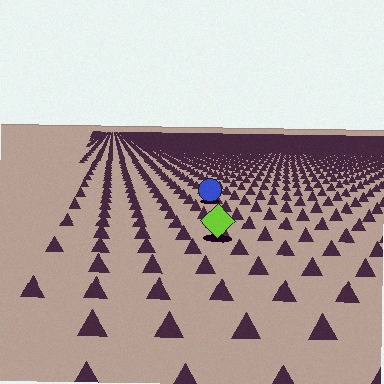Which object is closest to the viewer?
The lime diamond is closest. The texture marks near it are larger and more spread out.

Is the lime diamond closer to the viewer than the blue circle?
Yes. The lime diamond is closer — you can tell from the texture gradient: the ground texture is coarser near it.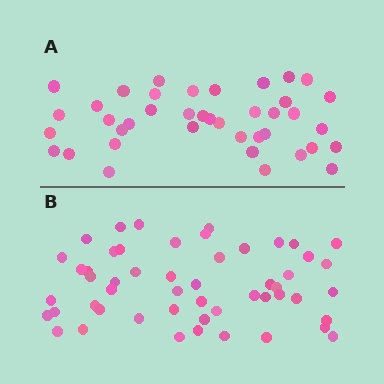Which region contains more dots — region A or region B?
Region B (the bottom region) has more dots.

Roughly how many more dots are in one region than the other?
Region B has roughly 12 or so more dots than region A.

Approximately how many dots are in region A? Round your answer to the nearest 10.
About 40 dots.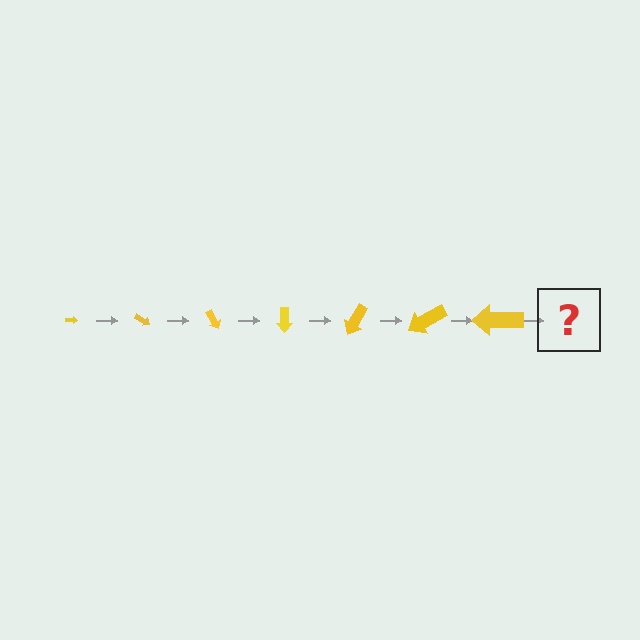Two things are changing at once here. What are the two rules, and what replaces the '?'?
The two rules are that the arrow grows larger each step and it rotates 30 degrees each step. The '?' should be an arrow, larger than the previous one and rotated 210 degrees from the start.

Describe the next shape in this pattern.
It should be an arrow, larger than the previous one and rotated 210 degrees from the start.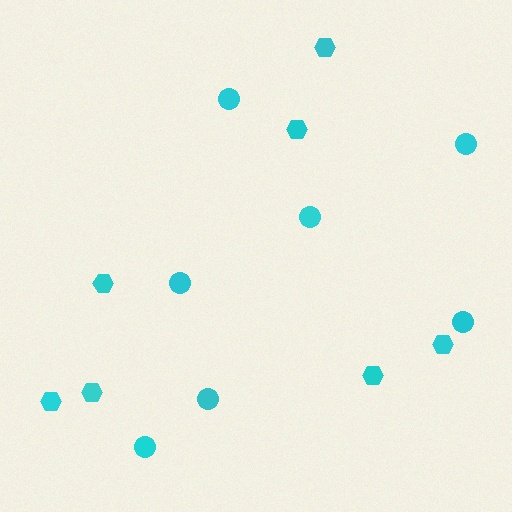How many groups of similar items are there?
There are 2 groups: one group of hexagons (7) and one group of circles (7).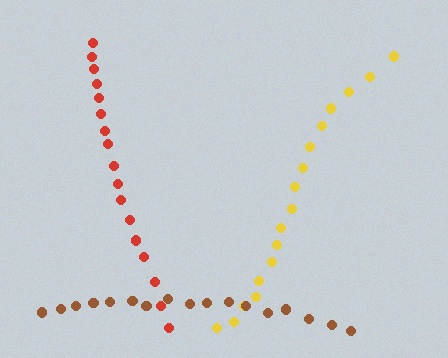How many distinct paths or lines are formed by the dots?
There are 3 distinct paths.